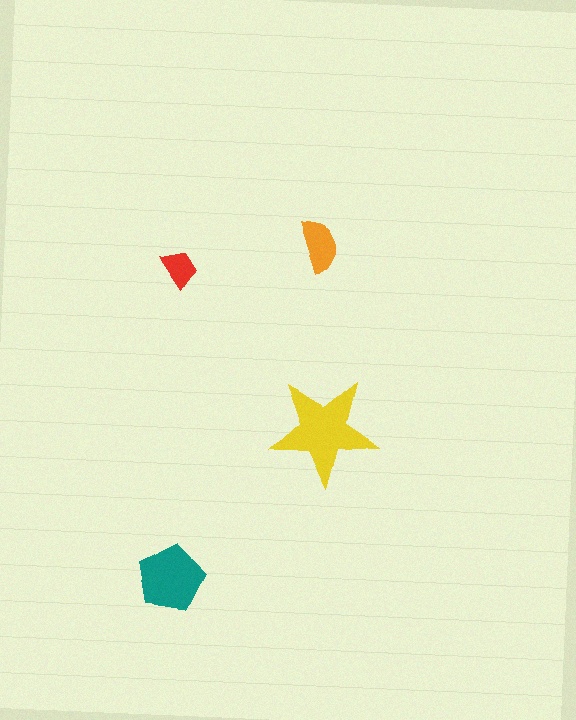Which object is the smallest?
The red trapezoid.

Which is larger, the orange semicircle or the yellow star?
The yellow star.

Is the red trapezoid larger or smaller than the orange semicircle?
Smaller.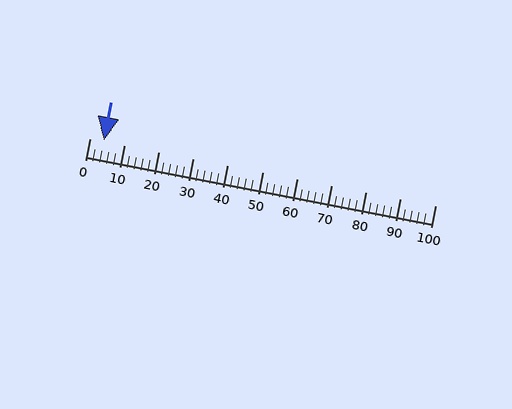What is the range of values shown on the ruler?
The ruler shows values from 0 to 100.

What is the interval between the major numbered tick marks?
The major tick marks are spaced 10 units apart.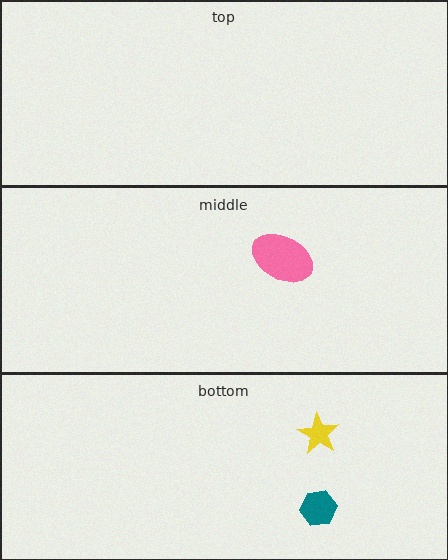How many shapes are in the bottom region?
2.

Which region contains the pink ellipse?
The middle region.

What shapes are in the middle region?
The pink ellipse.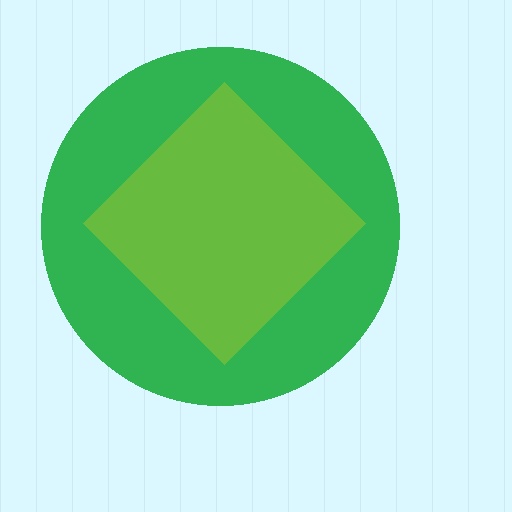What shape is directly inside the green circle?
The lime diamond.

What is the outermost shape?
The green circle.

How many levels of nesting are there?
2.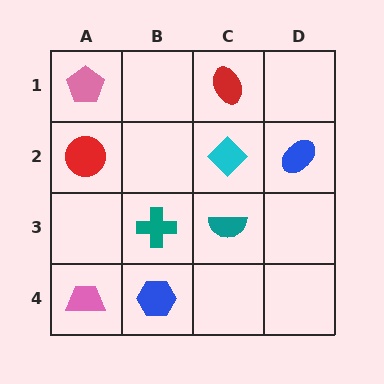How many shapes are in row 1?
2 shapes.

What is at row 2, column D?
A blue ellipse.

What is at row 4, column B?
A blue hexagon.